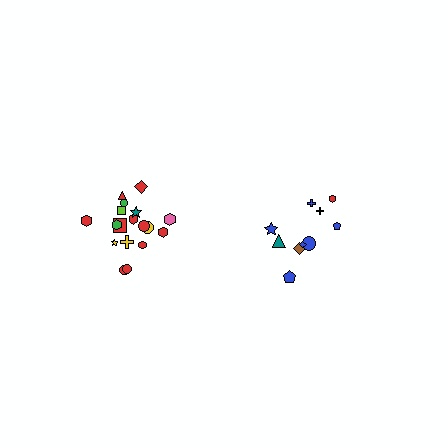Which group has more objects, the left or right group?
The left group.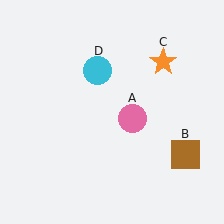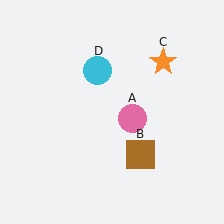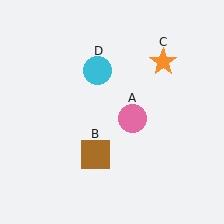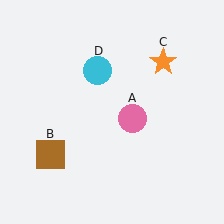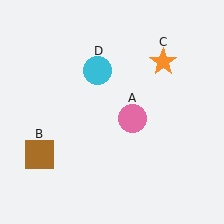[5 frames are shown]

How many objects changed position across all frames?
1 object changed position: brown square (object B).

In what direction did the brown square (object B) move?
The brown square (object B) moved left.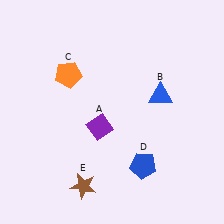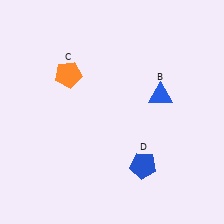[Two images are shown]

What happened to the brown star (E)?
The brown star (E) was removed in Image 2. It was in the bottom-left area of Image 1.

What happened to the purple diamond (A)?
The purple diamond (A) was removed in Image 2. It was in the bottom-left area of Image 1.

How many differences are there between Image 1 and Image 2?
There are 2 differences between the two images.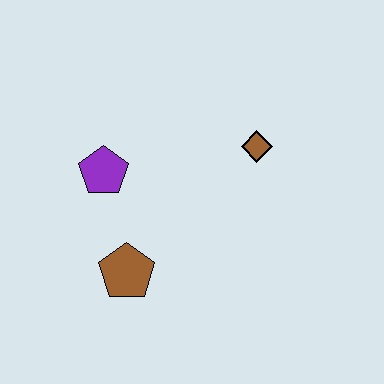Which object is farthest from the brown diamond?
The brown pentagon is farthest from the brown diamond.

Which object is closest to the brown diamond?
The purple pentagon is closest to the brown diamond.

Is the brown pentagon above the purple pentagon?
No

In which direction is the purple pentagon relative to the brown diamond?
The purple pentagon is to the left of the brown diamond.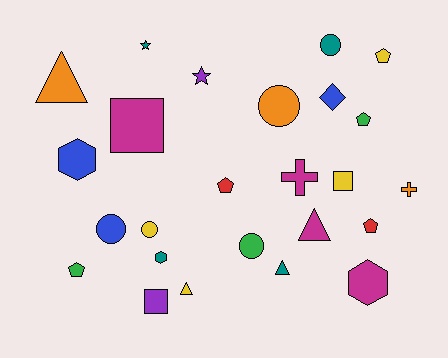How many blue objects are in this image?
There are 3 blue objects.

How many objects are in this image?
There are 25 objects.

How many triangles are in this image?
There are 4 triangles.